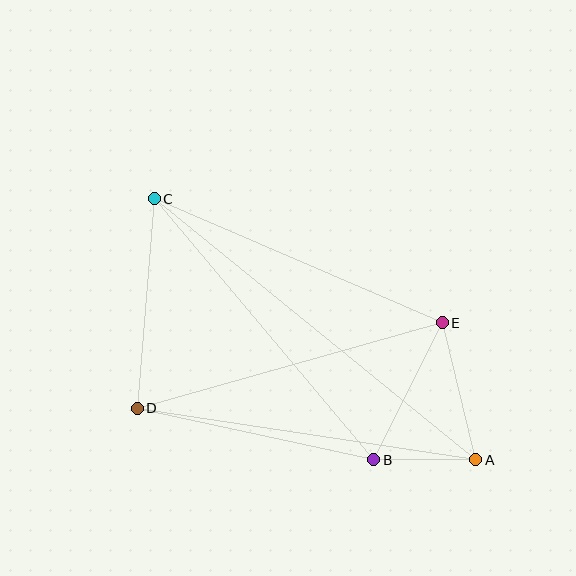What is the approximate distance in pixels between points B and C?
The distance between B and C is approximately 341 pixels.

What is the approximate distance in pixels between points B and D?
The distance between B and D is approximately 242 pixels.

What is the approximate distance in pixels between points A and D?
The distance between A and D is approximately 343 pixels.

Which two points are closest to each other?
Points A and B are closest to each other.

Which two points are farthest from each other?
Points A and C are farthest from each other.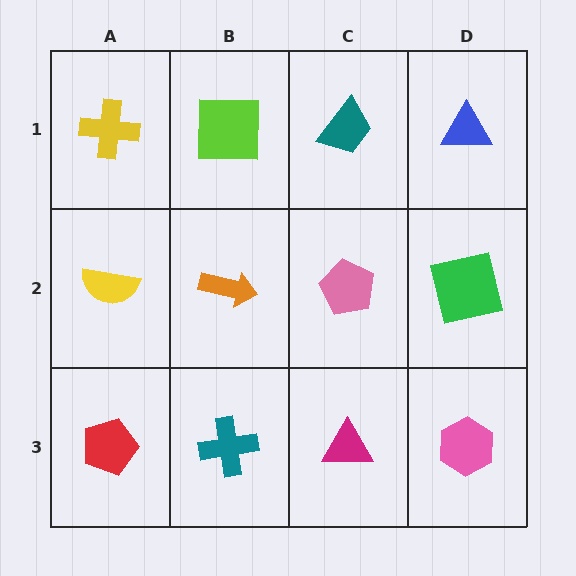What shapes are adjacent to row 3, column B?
An orange arrow (row 2, column B), a red pentagon (row 3, column A), a magenta triangle (row 3, column C).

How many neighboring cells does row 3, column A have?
2.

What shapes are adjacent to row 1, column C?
A pink pentagon (row 2, column C), a lime square (row 1, column B), a blue triangle (row 1, column D).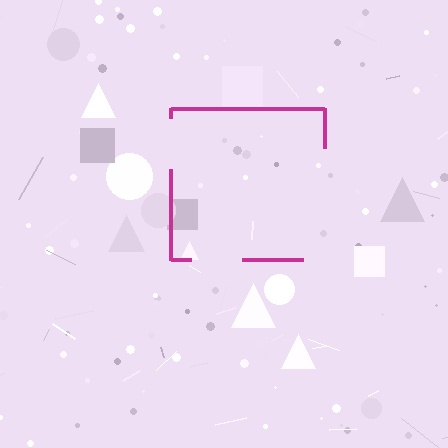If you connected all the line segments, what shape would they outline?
They would outline a square.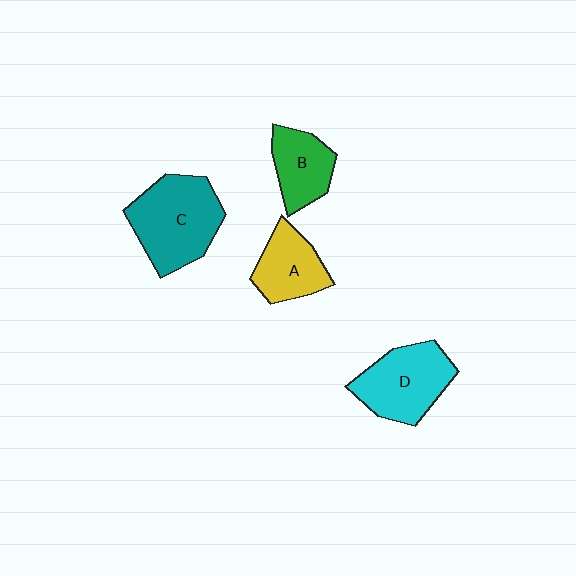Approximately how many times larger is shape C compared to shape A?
Approximately 1.6 times.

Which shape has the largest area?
Shape C (teal).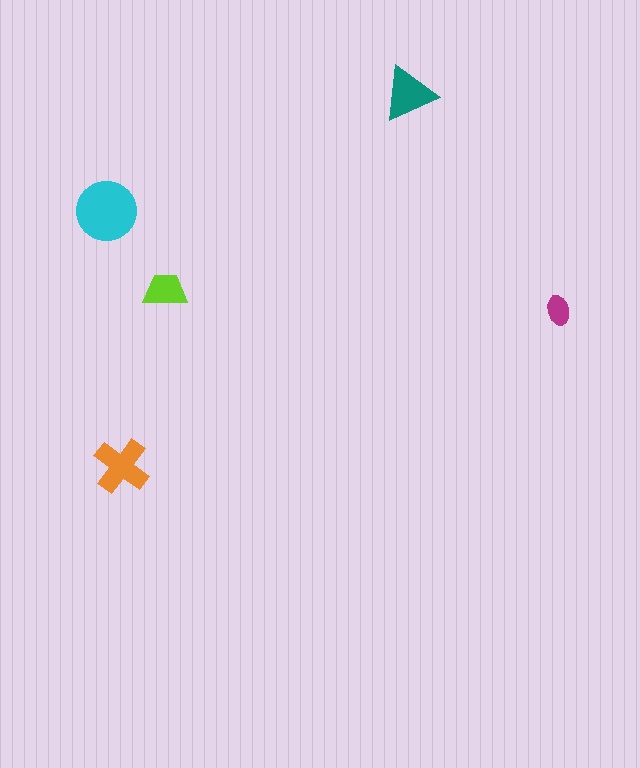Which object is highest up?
The teal triangle is topmost.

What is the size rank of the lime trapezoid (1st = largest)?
4th.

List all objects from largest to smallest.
The cyan circle, the orange cross, the teal triangle, the lime trapezoid, the magenta ellipse.